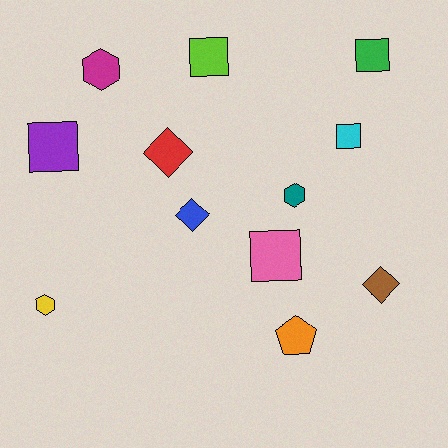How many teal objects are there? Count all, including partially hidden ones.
There is 1 teal object.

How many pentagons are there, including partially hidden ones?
There is 1 pentagon.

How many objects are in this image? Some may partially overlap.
There are 12 objects.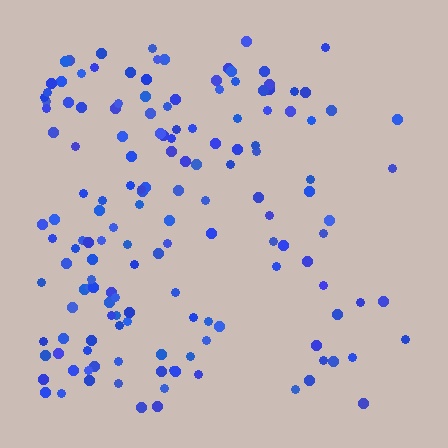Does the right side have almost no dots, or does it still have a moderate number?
Still a moderate number, just noticeably fewer than the left.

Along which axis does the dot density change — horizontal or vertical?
Horizontal.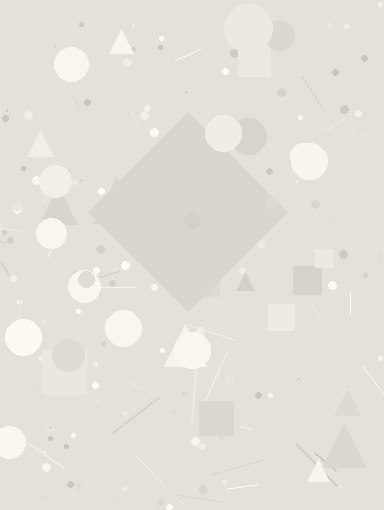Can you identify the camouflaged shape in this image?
The camouflaged shape is a diamond.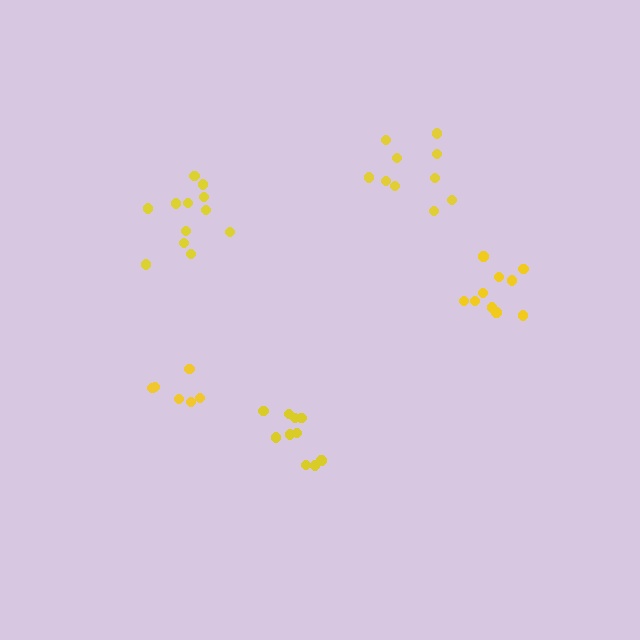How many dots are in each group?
Group 1: 10 dots, Group 2: 12 dots, Group 3: 10 dots, Group 4: 6 dots, Group 5: 10 dots (48 total).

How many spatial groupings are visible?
There are 5 spatial groupings.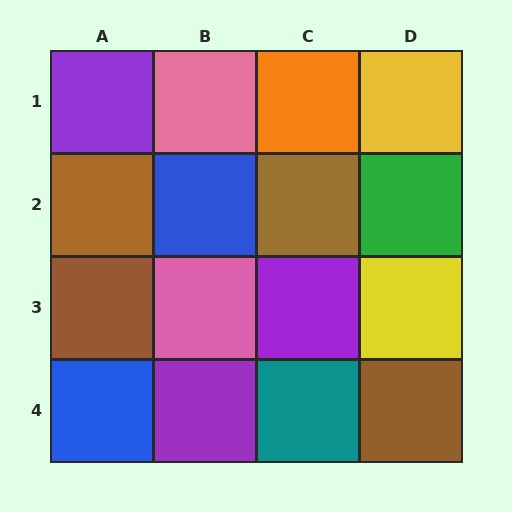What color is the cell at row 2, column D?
Green.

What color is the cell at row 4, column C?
Teal.